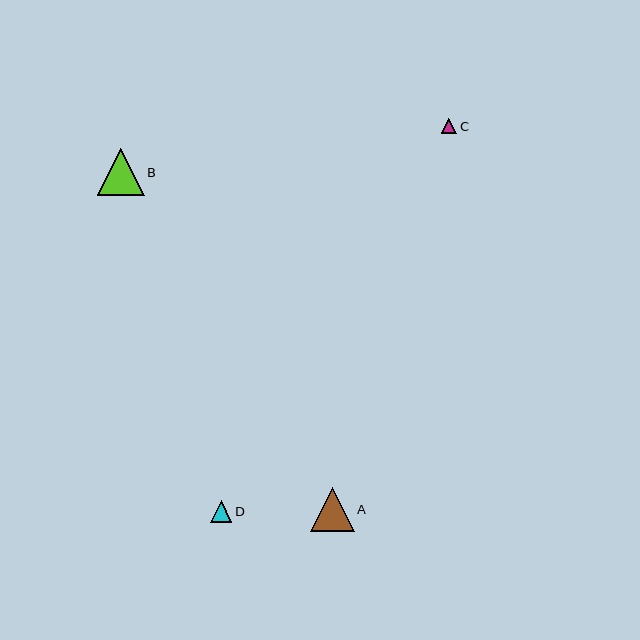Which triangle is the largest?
Triangle B is the largest with a size of approximately 46 pixels.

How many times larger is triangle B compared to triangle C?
Triangle B is approximately 3.0 times the size of triangle C.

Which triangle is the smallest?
Triangle C is the smallest with a size of approximately 16 pixels.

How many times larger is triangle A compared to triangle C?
Triangle A is approximately 2.8 times the size of triangle C.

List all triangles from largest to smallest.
From largest to smallest: B, A, D, C.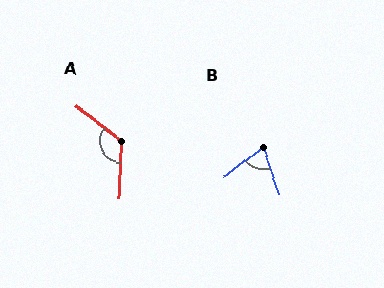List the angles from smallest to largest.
B (71°), A (126°).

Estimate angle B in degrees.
Approximately 71 degrees.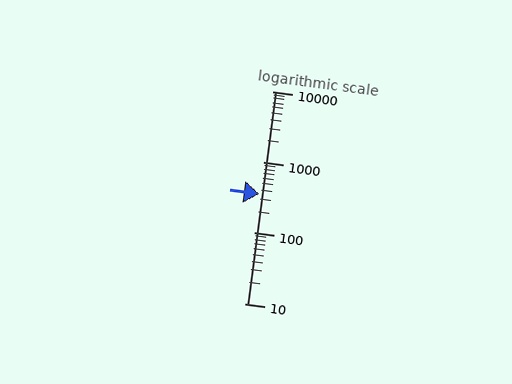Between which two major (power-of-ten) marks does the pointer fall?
The pointer is between 100 and 1000.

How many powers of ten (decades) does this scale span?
The scale spans 3 decades, from 10 to 10000.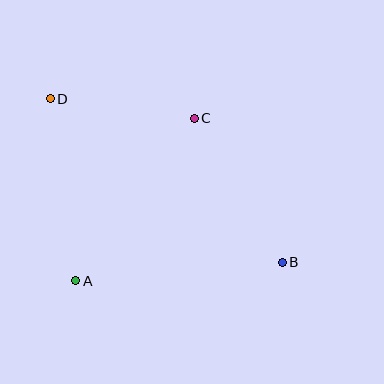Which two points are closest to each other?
Points C and D are closest to each other.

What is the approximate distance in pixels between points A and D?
The distance between A and D is approximately 184 pixels.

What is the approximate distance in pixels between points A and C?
The distance between A and C is approximately 201 pixels.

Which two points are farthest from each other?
Points B and D are farthest from each other.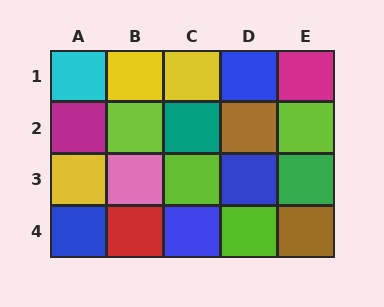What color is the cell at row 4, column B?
Red.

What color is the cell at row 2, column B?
Lime.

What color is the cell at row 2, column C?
Teal.